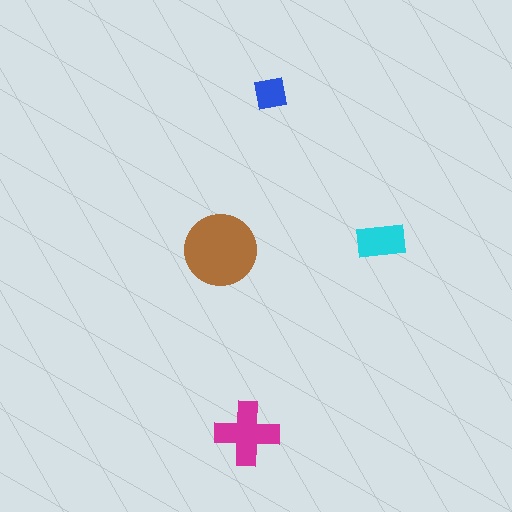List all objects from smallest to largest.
The blue square, the cyan rectangle, the magenta cross, the brown circle.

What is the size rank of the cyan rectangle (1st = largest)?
3rd.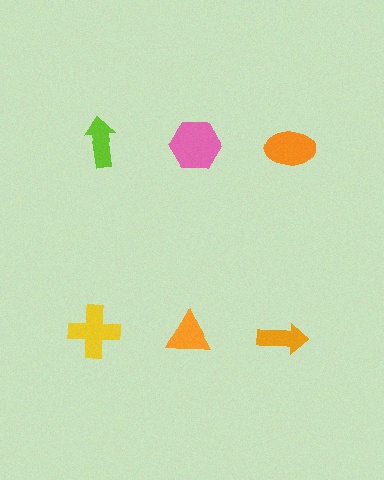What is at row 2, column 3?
An orange arrow.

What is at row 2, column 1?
A yellow cross.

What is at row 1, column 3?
An orange ellipse.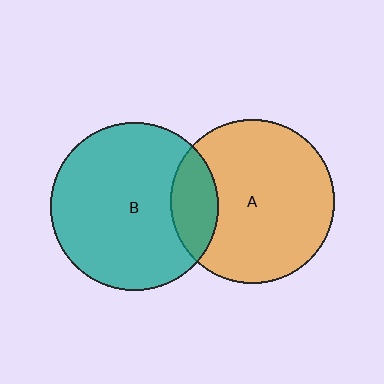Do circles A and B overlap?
Yes.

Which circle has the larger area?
Circle B (teal).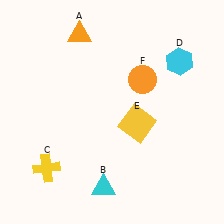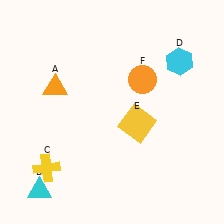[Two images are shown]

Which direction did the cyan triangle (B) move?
The cyan triangle (B) moved left.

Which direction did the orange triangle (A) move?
The orange triangle (A) moved down.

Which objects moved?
The objects that moved are: the orange triangle (A), the cyan triangle (B).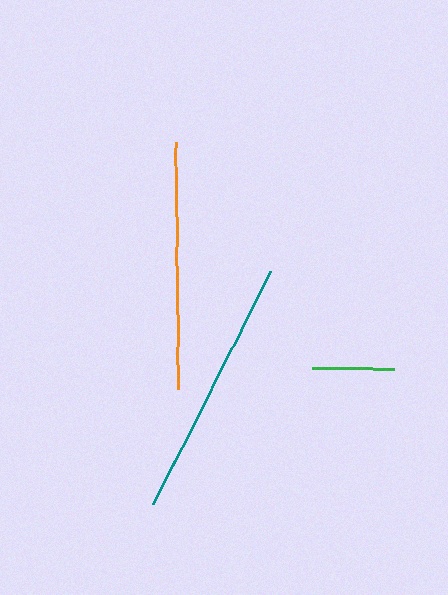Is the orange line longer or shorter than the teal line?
The teal line is longer than the orange line.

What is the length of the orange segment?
The orange segment is approximately 247 pixels long.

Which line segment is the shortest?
The green line is the shortest at approximately 82 pixels.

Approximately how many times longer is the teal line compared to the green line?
The teal line is approximately 3.2 times the length of the green line.